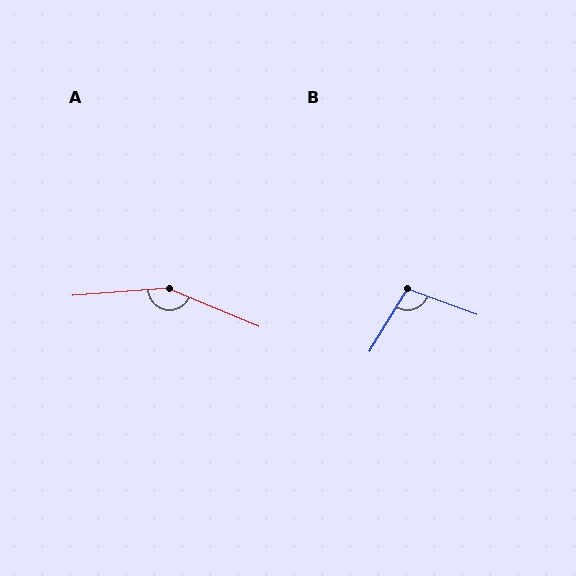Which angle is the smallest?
B, at approximately 101 degrees.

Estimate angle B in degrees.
Approximately 101 degrees.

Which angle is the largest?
A, at approximately 153 degrees.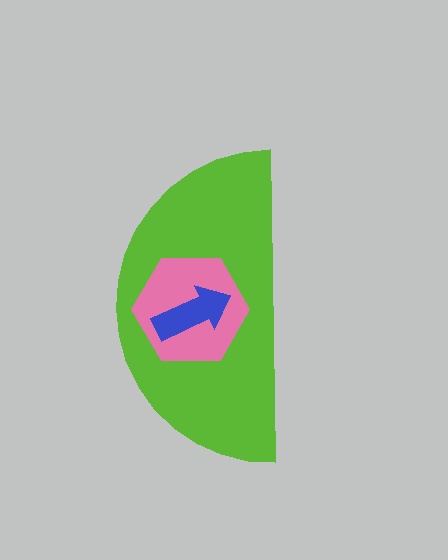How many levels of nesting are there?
3.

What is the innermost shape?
The blue arrow.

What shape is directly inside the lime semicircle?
The pink hexagon.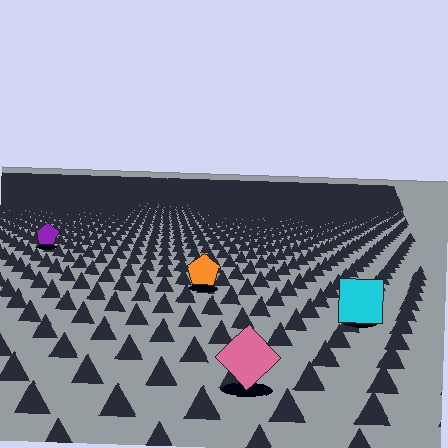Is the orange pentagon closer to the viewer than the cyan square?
No. The cyan square is closer — you can tell from the texture gradient: the ground texture is coarser near it.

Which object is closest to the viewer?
The pink diamond is closest. The texture marks near it are larger and more spread out.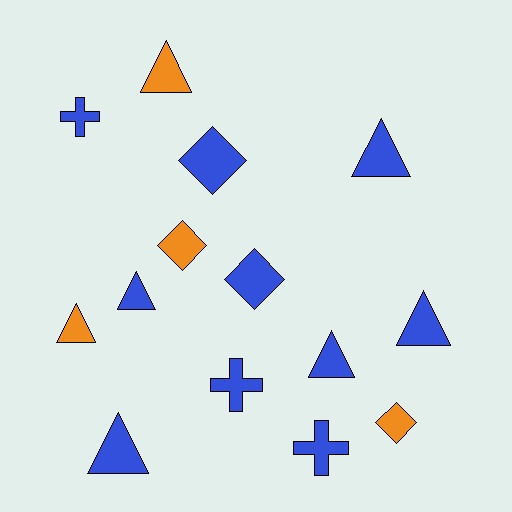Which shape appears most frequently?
Triangle, with 7 objects.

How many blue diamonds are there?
There are 2 blue diamonds.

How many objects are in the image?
There are 14 objects.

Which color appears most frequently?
Blue, with 10 objects.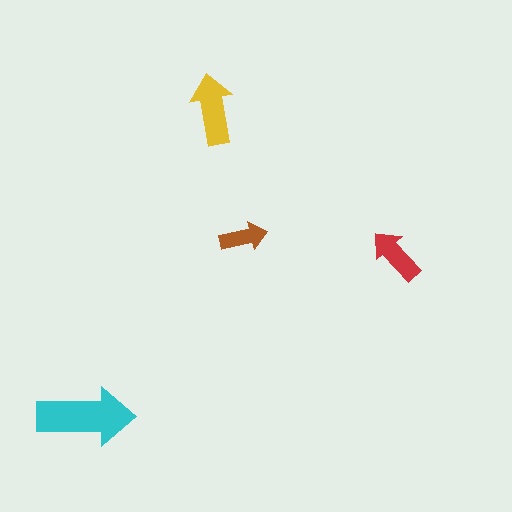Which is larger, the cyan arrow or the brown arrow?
The cyan one.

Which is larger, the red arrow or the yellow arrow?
The yellow one.